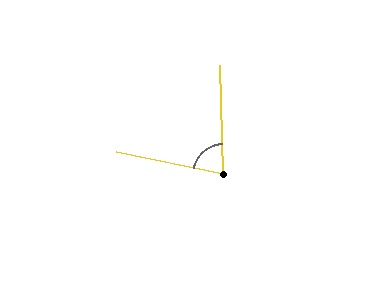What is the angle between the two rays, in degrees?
Approximately 77 degrees.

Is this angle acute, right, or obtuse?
It is acute.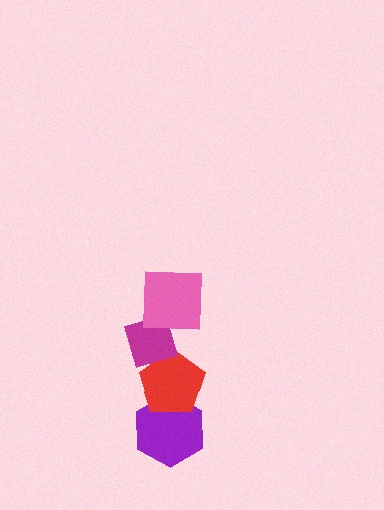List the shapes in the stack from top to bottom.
From top to bottom: the pink square, the magenta diamond, the red pentagon, the purple hexagon.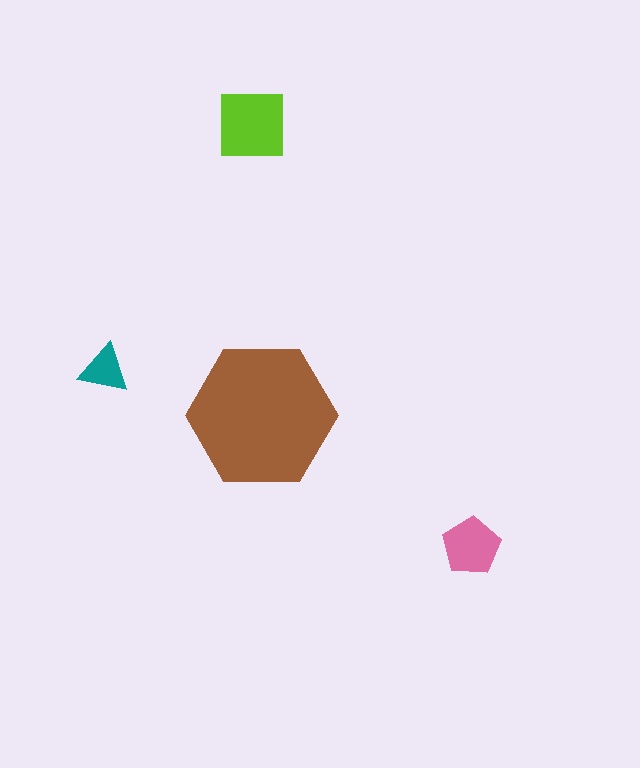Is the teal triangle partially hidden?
No, the teal triangle is fully visible.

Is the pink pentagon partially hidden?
No, the pink pentagon is fully visible.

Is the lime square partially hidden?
No, the lime square is fully visible.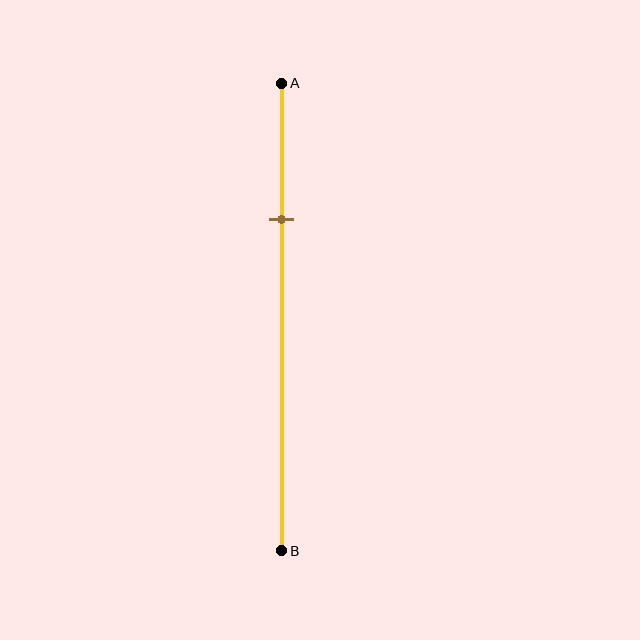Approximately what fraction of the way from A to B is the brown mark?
The brown mark is approximately 30% of the way from A to B.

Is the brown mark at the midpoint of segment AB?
No, the mark is at about 30% from A, not at the 50% midpoint.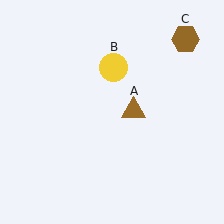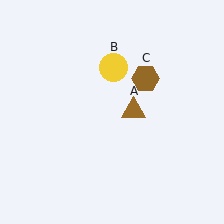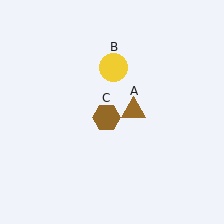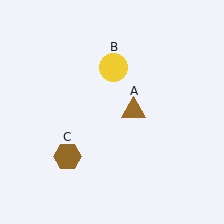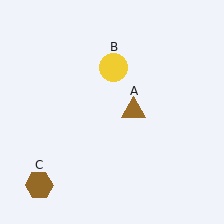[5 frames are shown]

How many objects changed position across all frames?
1 object changed position: brown hexagon (object C).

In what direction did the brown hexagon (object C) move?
The brown hexagon (object C) moved down and to the left.